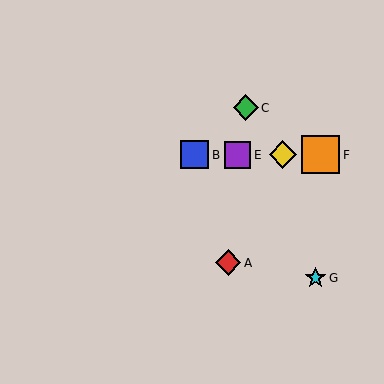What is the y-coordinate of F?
Object F is at y≈155.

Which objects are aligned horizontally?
Objects B, D, E, F are aligned horizontally.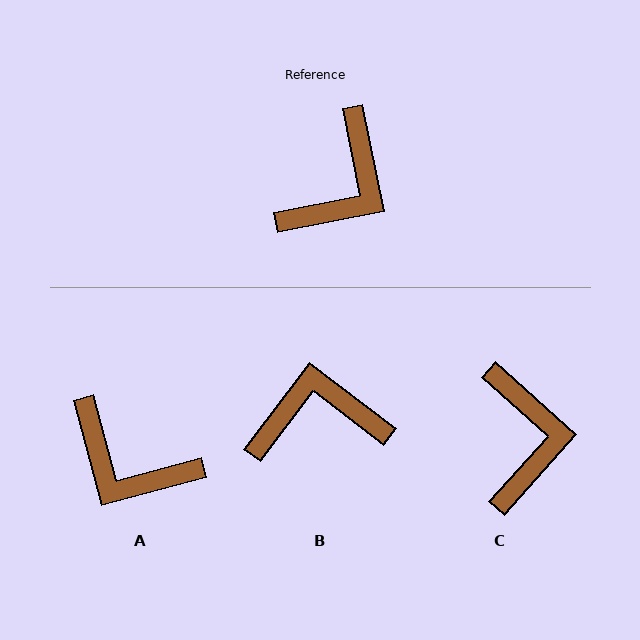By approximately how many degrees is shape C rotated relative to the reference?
Approximately 37 degrees counter-clockwise.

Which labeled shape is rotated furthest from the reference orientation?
B, about 131 degrees away.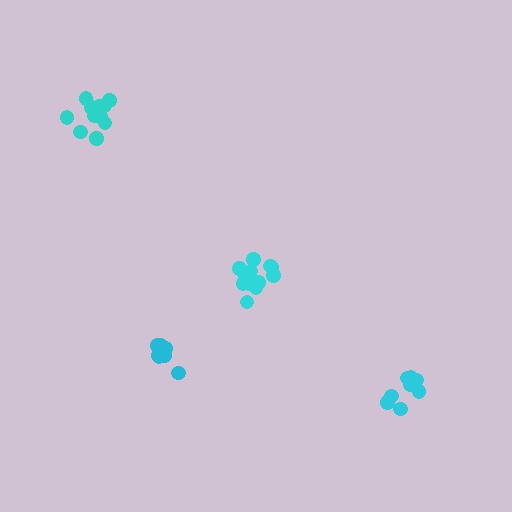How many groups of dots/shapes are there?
There are 4 groups.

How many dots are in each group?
Group 1: 8 dots, Group 2: 13 dots, Group 3: 9 dots, Group 4: 12 dots (42 total).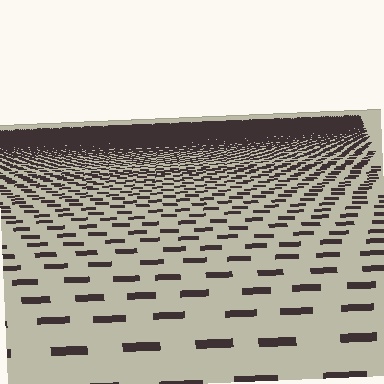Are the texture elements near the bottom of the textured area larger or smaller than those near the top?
Larger. Near the bottom, elements are closer to the viewer and appear at a bigger on-screen size.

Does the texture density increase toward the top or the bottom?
Density increases toward the top.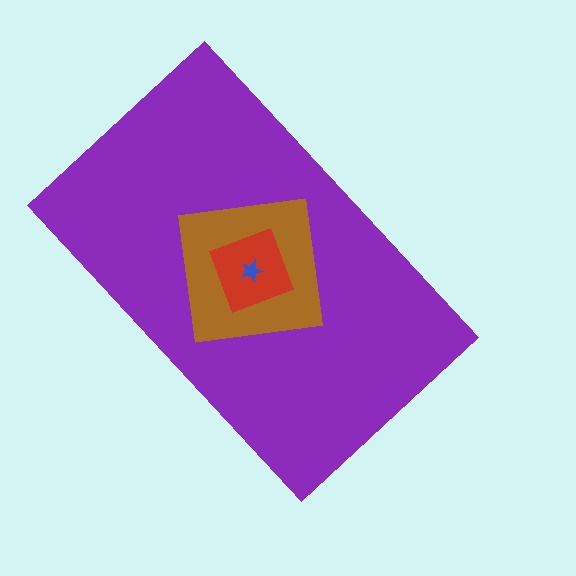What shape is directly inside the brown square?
The red diamond.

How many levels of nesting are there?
4.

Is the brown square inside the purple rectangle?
Yes.